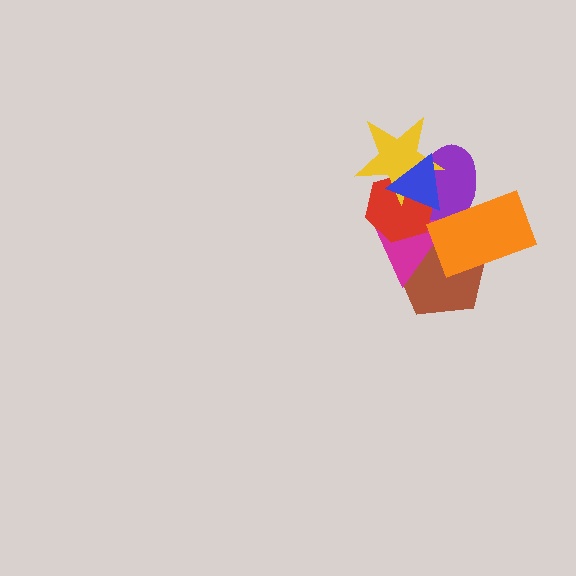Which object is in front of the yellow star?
The blue triangle is in front of the yellow star.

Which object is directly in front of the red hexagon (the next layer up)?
The yellow star is directly in front of the red hexagon.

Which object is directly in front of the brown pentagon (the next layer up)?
The purple ellipse is directly in front of the brown pentagon.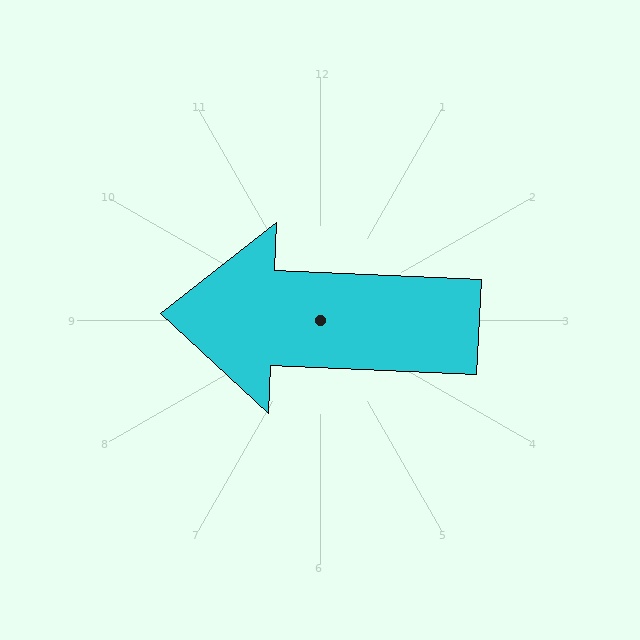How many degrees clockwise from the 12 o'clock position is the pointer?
Approximately 273 degrees.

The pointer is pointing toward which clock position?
Roughly 9 o'clock.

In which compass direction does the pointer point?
West.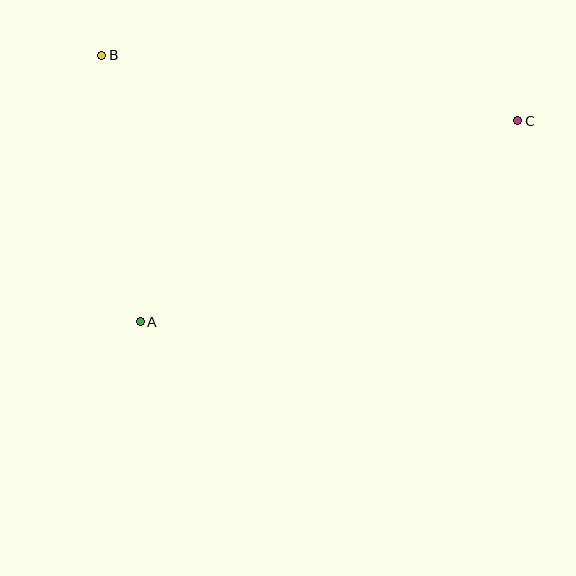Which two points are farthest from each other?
Points A and C are farthest from each other.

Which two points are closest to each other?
Points A and B are closest to each other.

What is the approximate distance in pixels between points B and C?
The distance between B and C is approximately 421 pixels.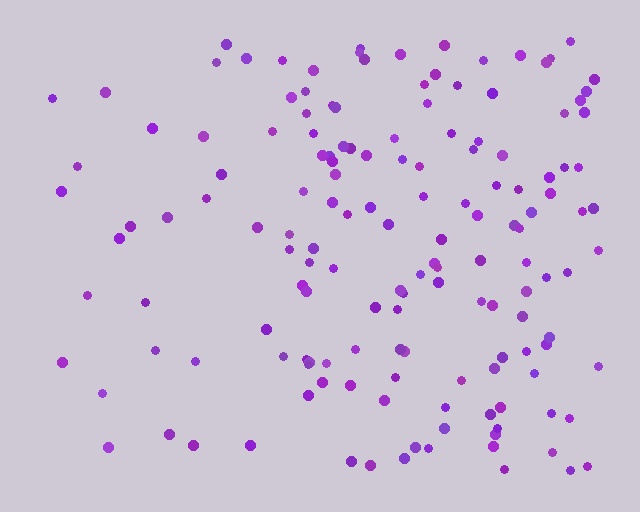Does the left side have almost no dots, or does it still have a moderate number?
Still a moderate number, just noticeably fewer than the right.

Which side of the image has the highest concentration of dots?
The right.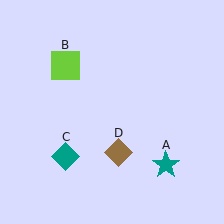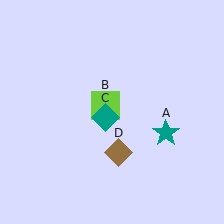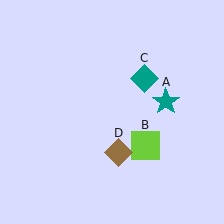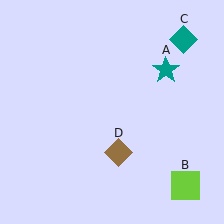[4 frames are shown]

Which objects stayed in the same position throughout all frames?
Brown diamond (object D) remained stationary.